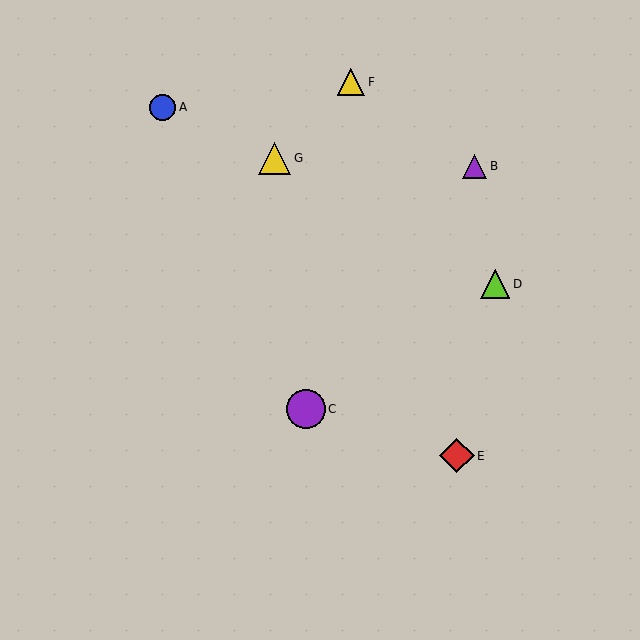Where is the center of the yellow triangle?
The center of the yellow triangle is at (274, 158).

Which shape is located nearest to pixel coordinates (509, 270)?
The lime triangle (labeled D) at (495, 284) is nearest to that location.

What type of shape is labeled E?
Shape E is a red diamond.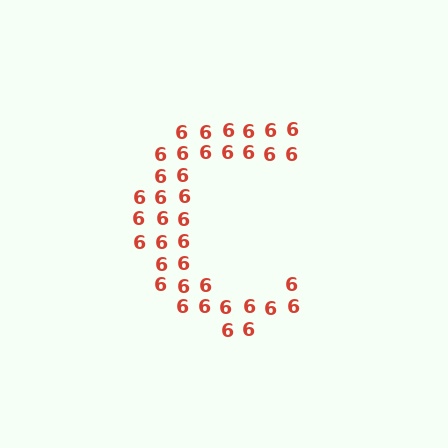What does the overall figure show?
The overall figure shows the letter C.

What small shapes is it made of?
It is made of small digit 6's.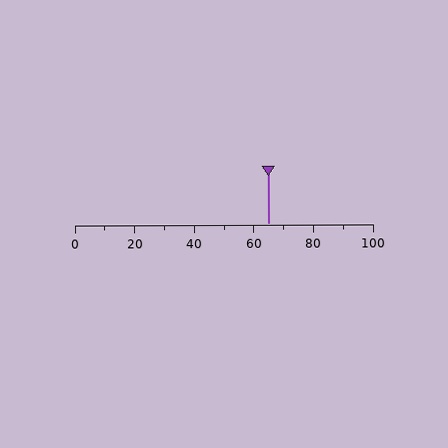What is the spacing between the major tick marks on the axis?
The major ticks are spaced 20 apart.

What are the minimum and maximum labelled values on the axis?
The axis runs from 0 to 100.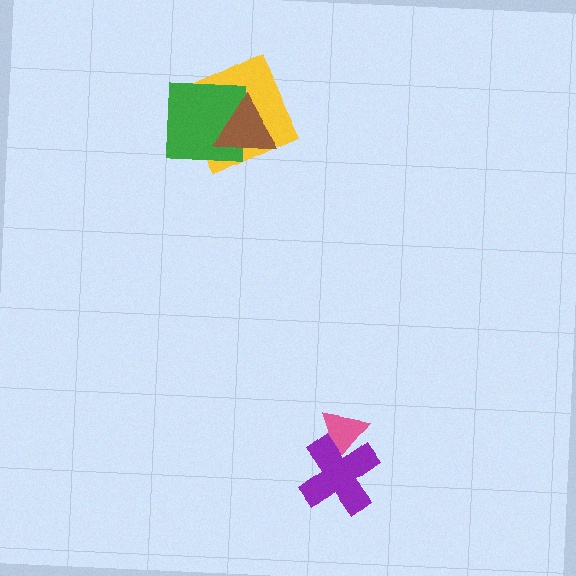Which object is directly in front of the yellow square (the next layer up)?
The green square is directly in front of the yellow square.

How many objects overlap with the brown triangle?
2 objects overlap with the brown triangle.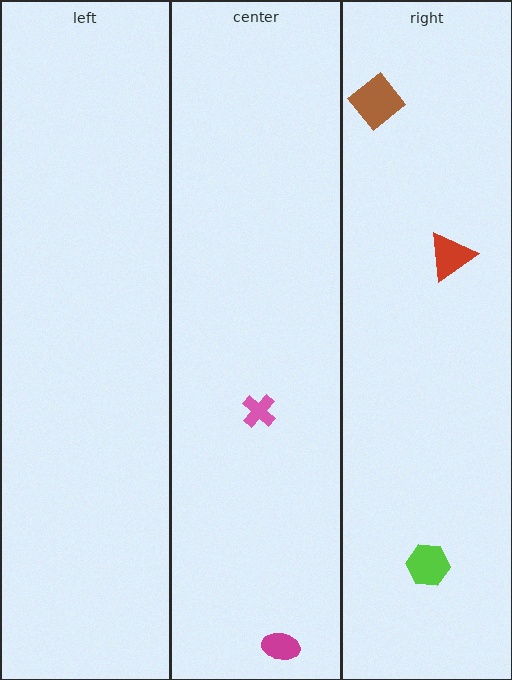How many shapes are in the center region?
2.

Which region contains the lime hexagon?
The right region.